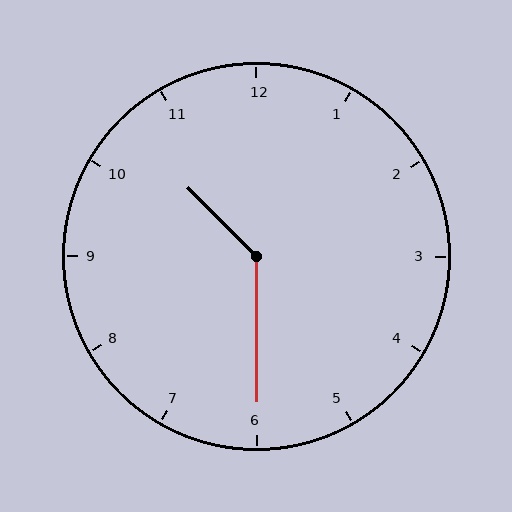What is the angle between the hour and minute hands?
Approximately 135 degrees.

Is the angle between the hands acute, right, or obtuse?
It is obtuse.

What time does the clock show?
10:30.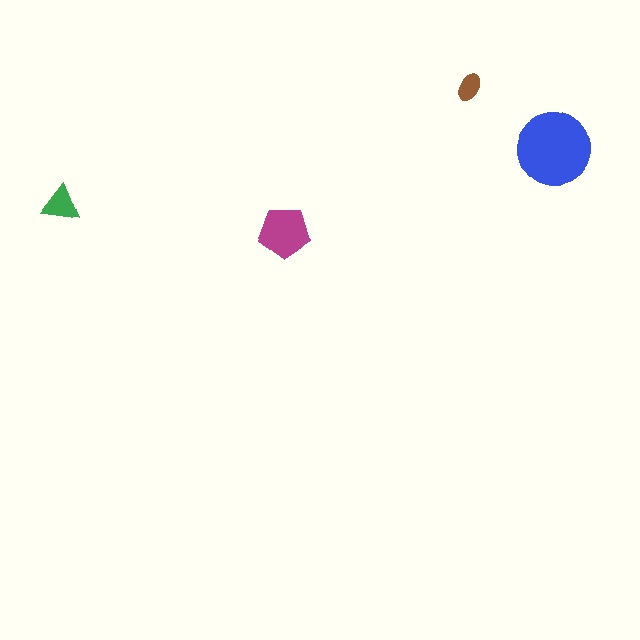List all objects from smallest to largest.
The brown ellipse, the green triangle, the magenta pentagon, the blue circle.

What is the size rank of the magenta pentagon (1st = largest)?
2nd.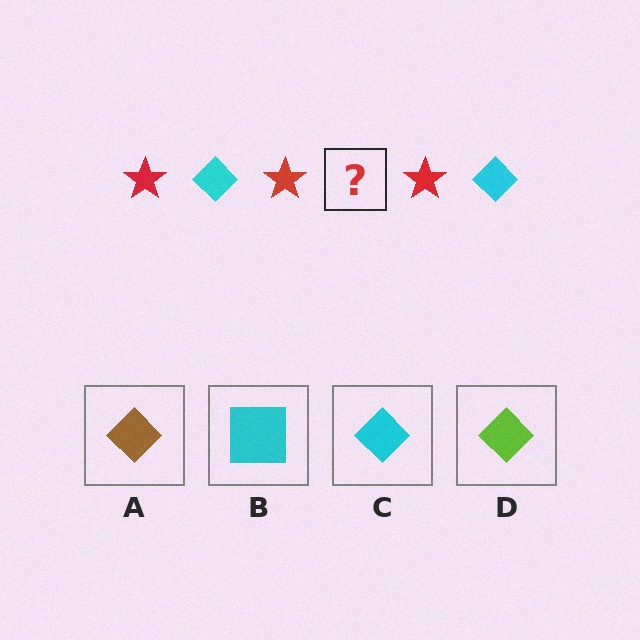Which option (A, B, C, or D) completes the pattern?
C.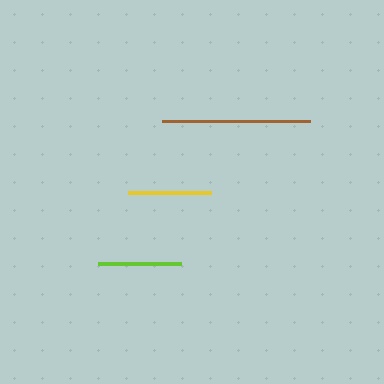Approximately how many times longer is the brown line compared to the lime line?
The brown line is approximately 1.8 times the length of the lime line.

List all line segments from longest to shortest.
From longest to shortest: brown, lime, yellow.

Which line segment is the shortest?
The yellow line is the shortest at approximately 83 pixels.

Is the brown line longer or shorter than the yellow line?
The brown line is longer than the yellow line.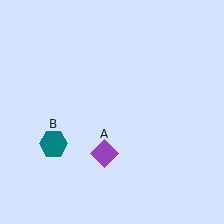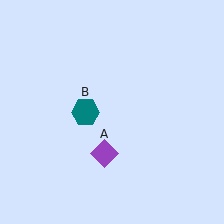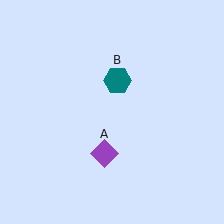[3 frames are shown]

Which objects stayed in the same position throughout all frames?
Purple diamond (object A) remained stationary.